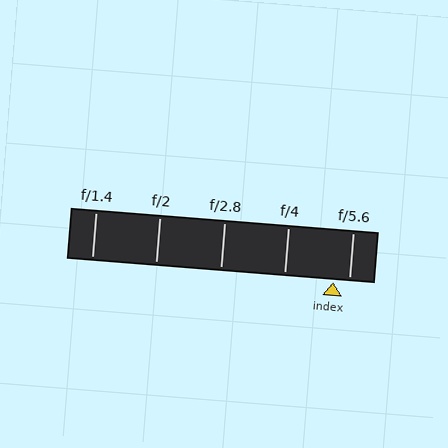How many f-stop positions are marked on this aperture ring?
There are 5 f-stop positions marked.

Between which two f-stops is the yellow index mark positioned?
The index mark is between f/4 and f/5.6.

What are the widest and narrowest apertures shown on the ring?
The widest aperture shown is f/1.4 and the narrowest is f/5.6.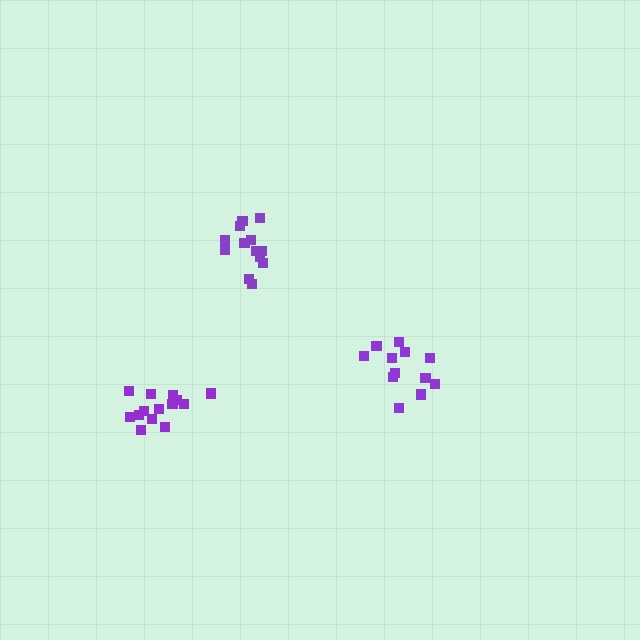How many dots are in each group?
Group 1: 14 dots, Group 2: 13 dots, Group 3: 12 dots (39 total).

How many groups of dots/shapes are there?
There are 3 groups.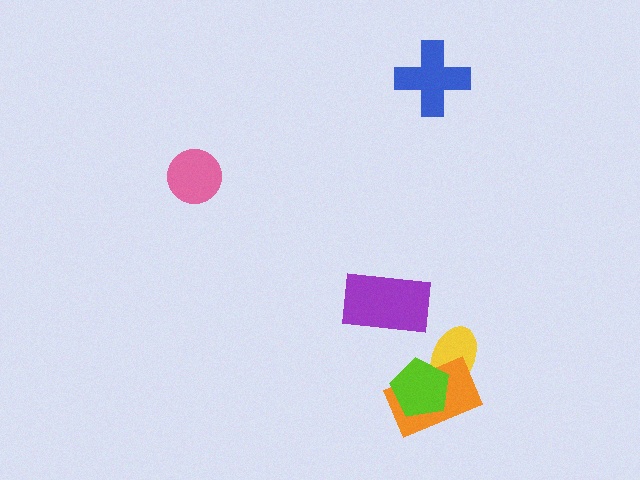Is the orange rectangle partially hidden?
Yes, it is partially covered by another shape.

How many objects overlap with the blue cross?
0 objects overlap with the blue cross.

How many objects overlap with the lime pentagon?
2 objects overlap with the lime pentagon.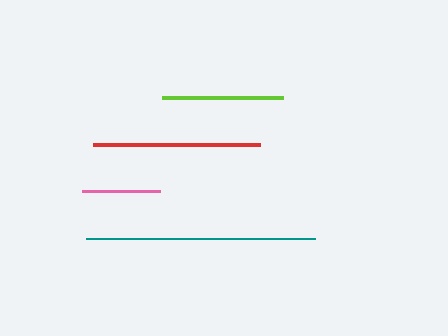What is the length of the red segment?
The red segment is approximately 167 pixels long.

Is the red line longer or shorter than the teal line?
The teal line is longer than the red line.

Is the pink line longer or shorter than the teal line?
The teal line is longer than the pink line.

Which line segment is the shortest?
The pink line is the shortest at approximately 78 pixels.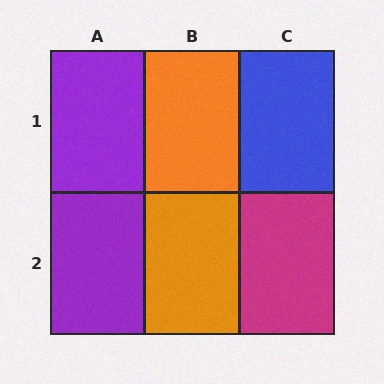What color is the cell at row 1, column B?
Orange.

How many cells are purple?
2 cells are purple.